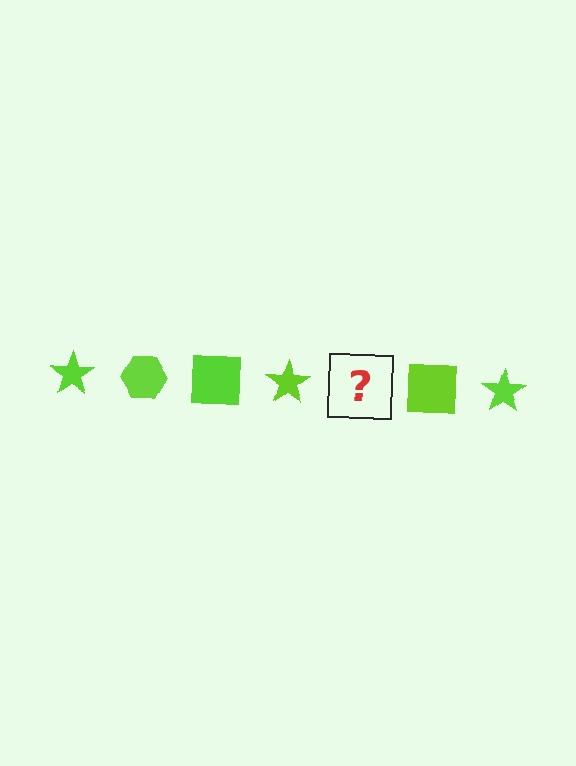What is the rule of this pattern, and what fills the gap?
The rule is that the pattern cycles through star, hexagon, square shapes in lime. The gap should be filled with a lime hexagon.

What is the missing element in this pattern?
The missing element is a lime hexagon.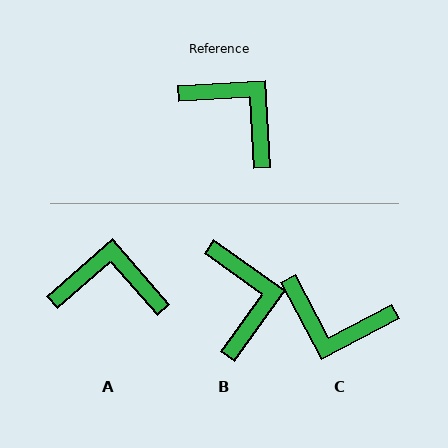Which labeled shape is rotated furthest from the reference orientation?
C, about 155 degrees away.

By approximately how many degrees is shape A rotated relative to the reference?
Approximately 38 degrees counter-clockwise.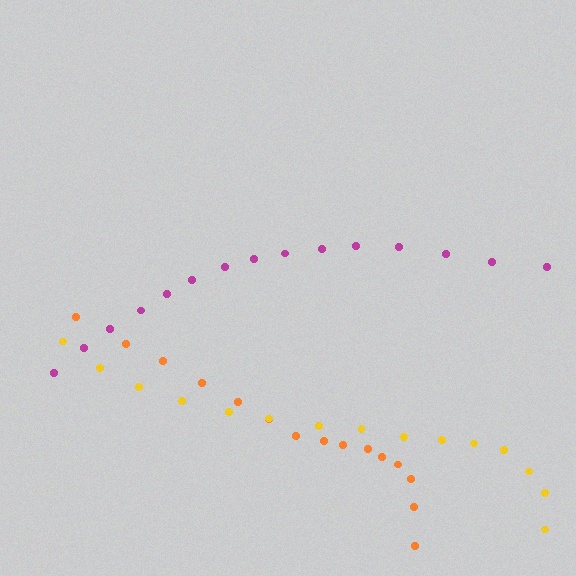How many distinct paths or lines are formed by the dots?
There are 3 distinct paths.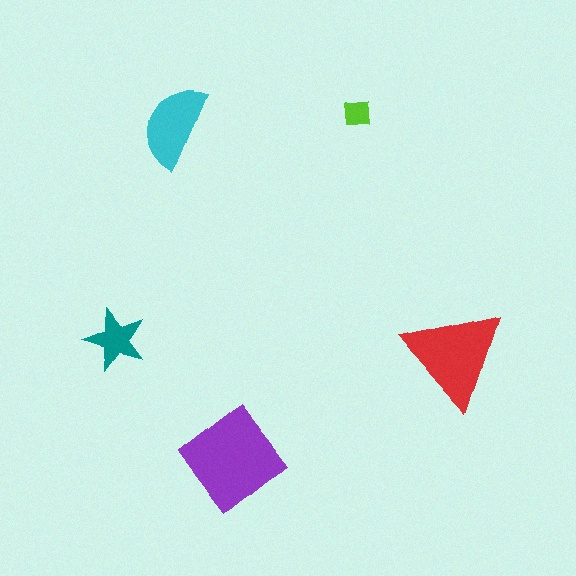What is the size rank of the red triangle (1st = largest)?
2nd.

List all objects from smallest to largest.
The lime square, the teal star, the cyan semicircle, the red triangle, the purple diamond.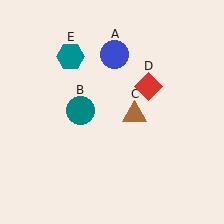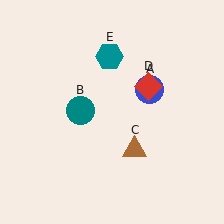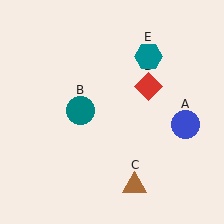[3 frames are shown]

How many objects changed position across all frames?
3 objects changed position: blue circle (object A), brown triangle (object C), teal hexagon (object E).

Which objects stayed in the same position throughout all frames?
Teal circle (object B) and red diamond (object D) remained stationary.